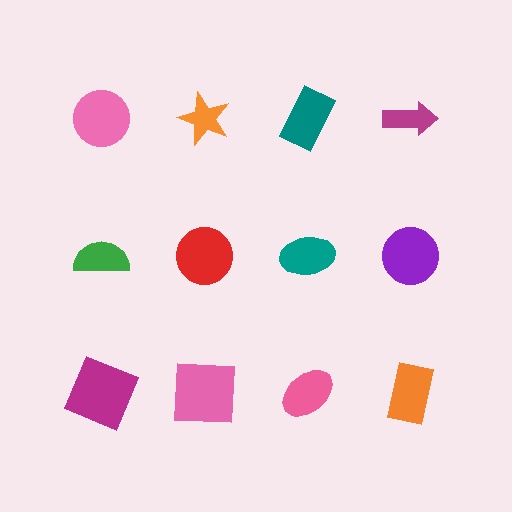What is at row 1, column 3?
A teal rectangle.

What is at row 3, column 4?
An orange rectangle.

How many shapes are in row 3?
4 shapes.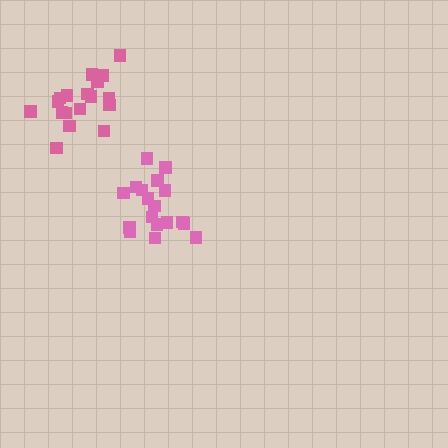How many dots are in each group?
Group 1: 18 dots, Group 2: 18 dots (36 total).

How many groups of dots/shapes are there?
There are 2 groups.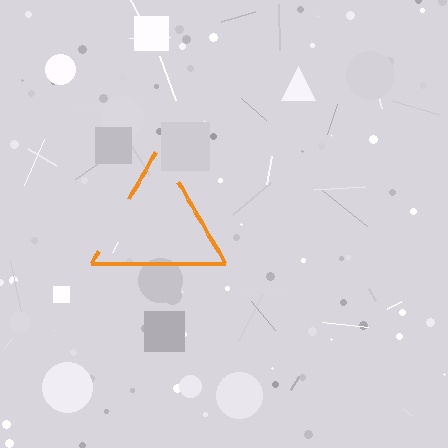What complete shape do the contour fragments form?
The contour fragments form a triangle.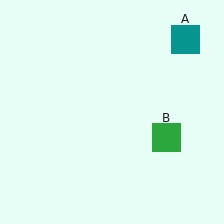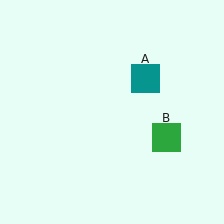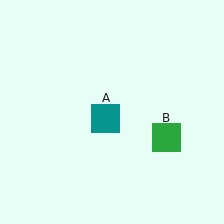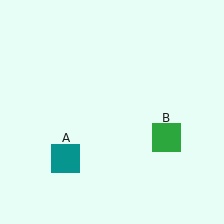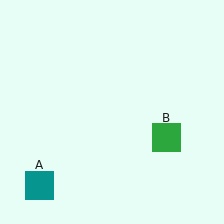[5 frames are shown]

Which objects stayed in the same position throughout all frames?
Green square (object B) remained stationary.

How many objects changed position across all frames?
1 object changed position: teal square (object A).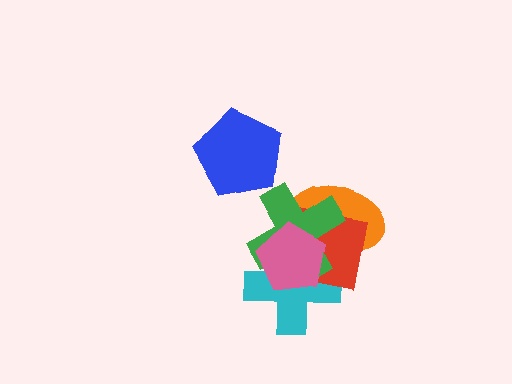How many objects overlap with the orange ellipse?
4 objects overlap with the orange ellipse.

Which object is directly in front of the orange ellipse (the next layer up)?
The cyan cross is directly in front of the orange ellipse.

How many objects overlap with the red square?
4 objects overlap with the red square.